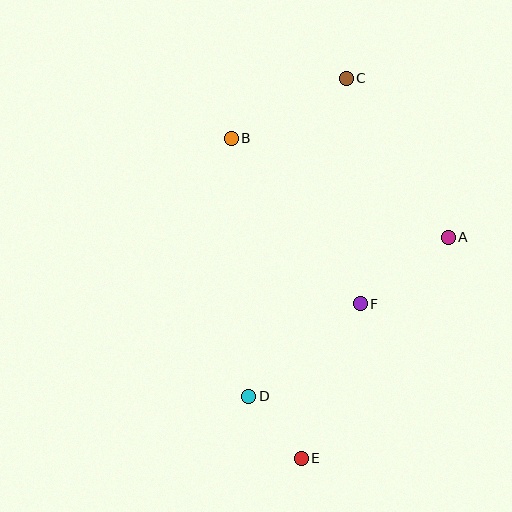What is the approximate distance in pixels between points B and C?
The distance between B and C is approximately 130 pixels.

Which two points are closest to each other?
Points D and E are closest to each other.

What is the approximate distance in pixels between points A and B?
The distance between A and B is approximately 239 pixels.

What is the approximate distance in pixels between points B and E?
The distance between B and E is approximately 328 pixels.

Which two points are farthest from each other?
Points C and E are farthest from each other.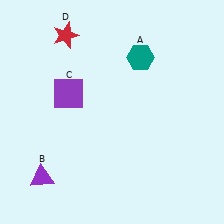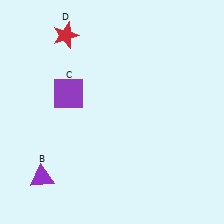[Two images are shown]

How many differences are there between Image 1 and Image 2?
There is 1 difference between the two images.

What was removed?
The teal hexagon (A) was removed in Image 2.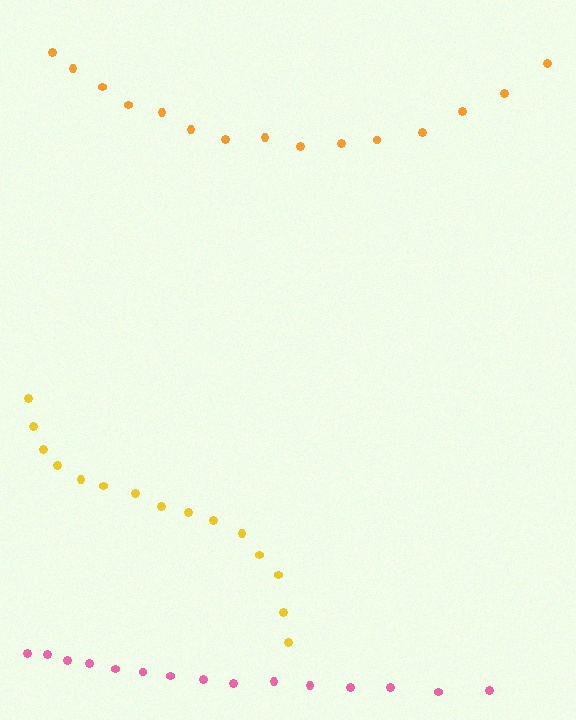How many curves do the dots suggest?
There are 3 distinct paths.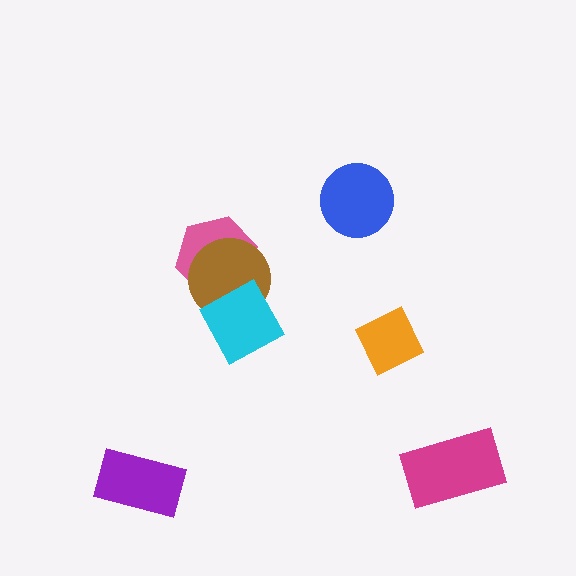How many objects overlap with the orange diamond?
0 objects overlap with the orange diamond.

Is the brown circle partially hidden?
Yes, it is partially covered by another shape.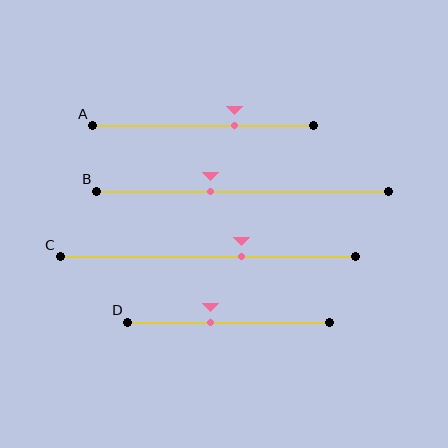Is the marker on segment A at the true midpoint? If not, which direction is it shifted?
No, the marker on segment A is shifted to the right by about 14% of the segment length.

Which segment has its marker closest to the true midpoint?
Segment D has its marker closest to the true midpoint.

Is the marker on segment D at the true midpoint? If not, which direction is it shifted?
No, the marker on segment D is shifted to the left by about 9% of the segment length.